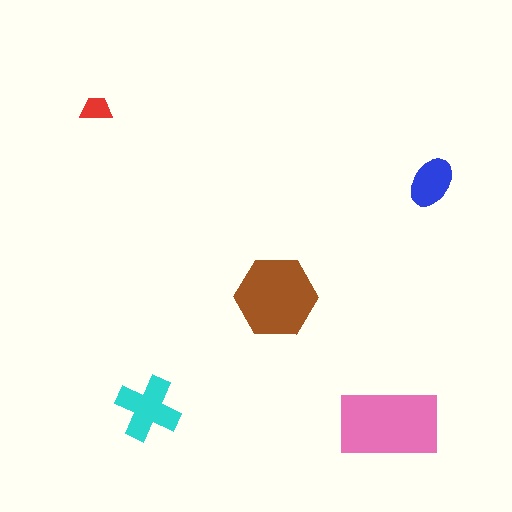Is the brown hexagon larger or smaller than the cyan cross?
Larger.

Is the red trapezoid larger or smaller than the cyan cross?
Smaller.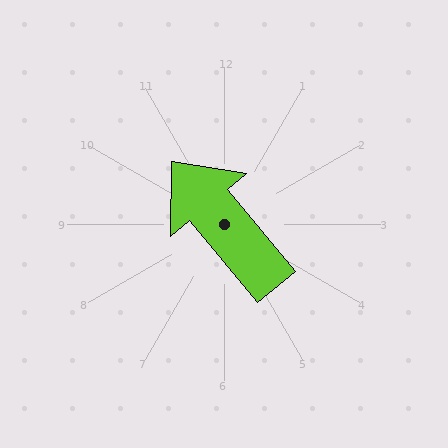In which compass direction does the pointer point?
Northwest.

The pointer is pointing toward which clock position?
Roughly 11 o'clock.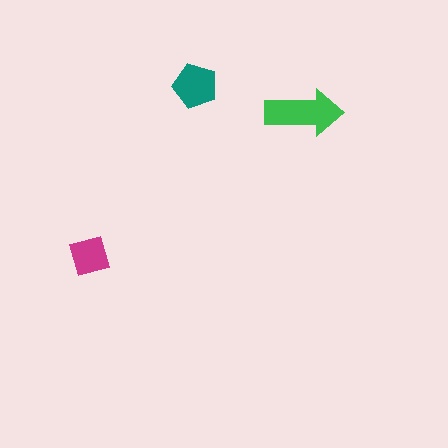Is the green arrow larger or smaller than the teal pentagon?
Larger.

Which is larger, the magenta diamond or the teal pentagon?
The teal pentagon.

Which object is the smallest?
The magenta diamond.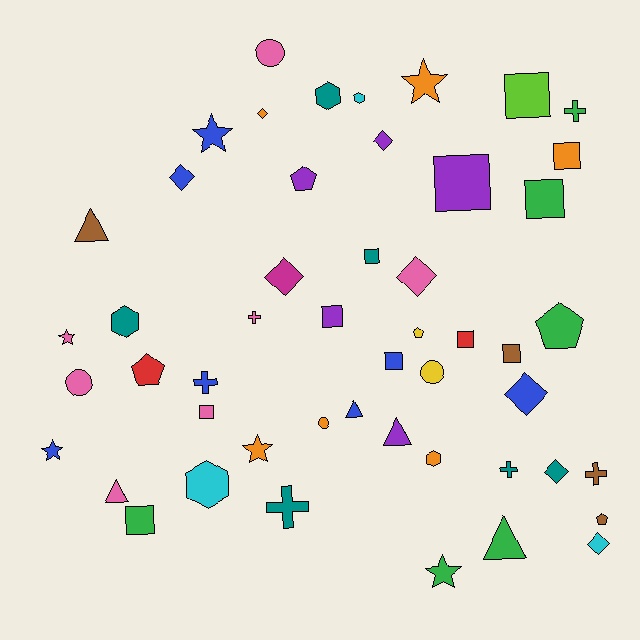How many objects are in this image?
There are 50 objects.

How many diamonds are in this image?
There are 8 diamonds.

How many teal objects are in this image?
There are 6 teal objects.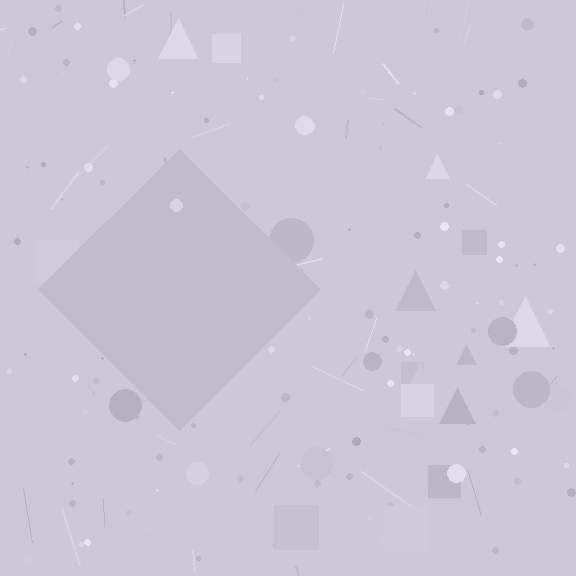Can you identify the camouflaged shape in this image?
The camouflaged shape is a diamond.